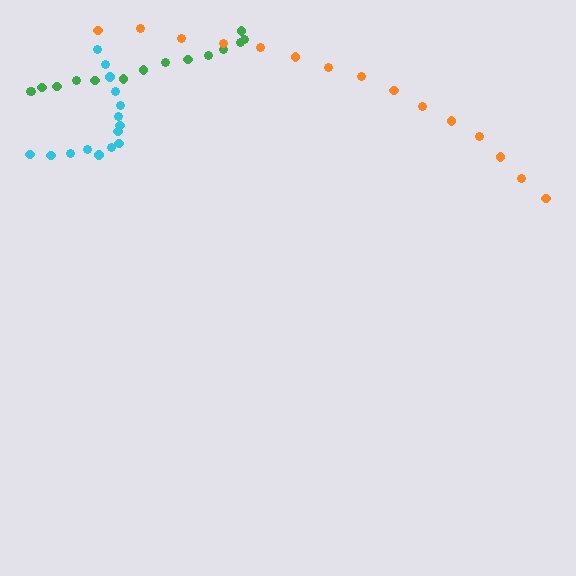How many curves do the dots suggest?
There are 3 distinct paths.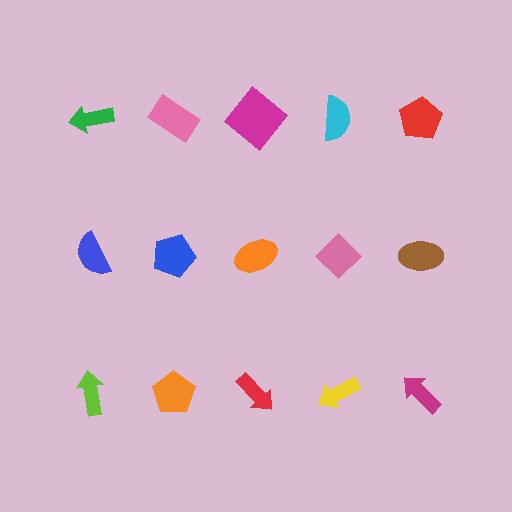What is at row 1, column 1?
A green arrow.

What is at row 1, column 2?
A pink rectangle.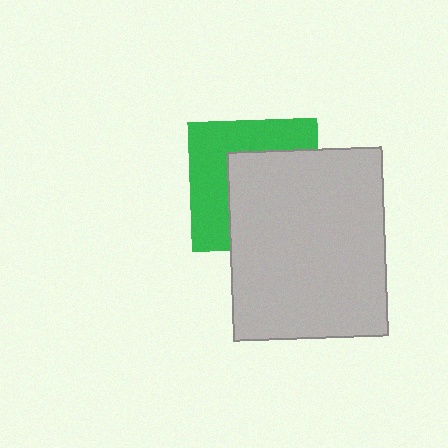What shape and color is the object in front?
The object in front is a light gray rectangle.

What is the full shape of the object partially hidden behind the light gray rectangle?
The partially hidden object is a green square.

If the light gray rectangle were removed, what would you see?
You would see the complete green square.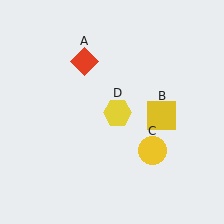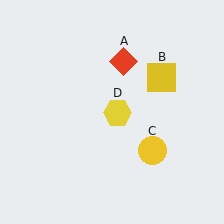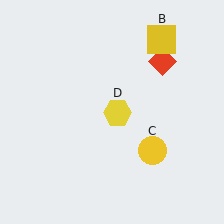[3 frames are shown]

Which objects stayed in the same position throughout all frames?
Yellow circle (object C) and yellow hexagon (object D) remained stationary.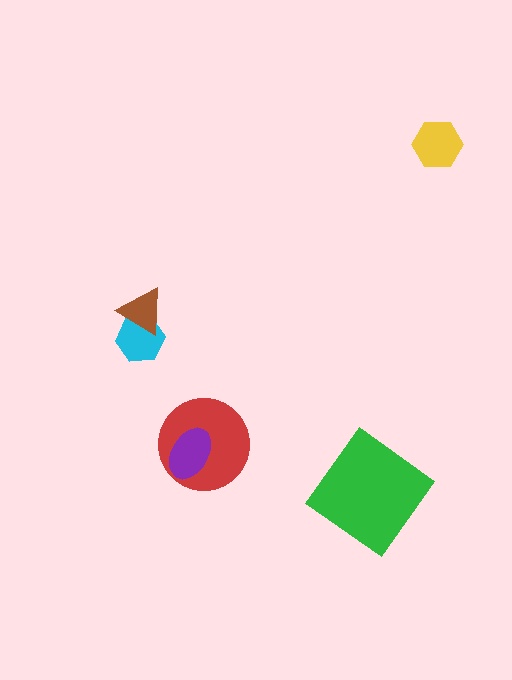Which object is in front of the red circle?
The purple ellipse is in front of the red circle.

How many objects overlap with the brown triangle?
1 object overlaps with the brown triangle.